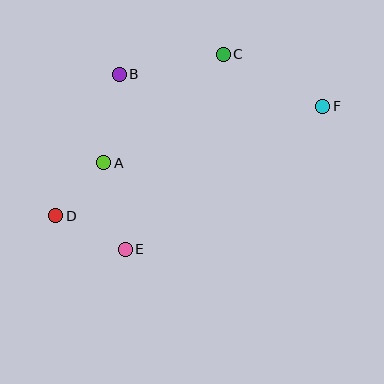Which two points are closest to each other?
Points A and D are closest to each other.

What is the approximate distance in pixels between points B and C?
The distance between B and C is approximately 106 pixels.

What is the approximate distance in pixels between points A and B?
The distance between A and B is approximately 90 pixels.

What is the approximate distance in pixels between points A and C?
The distance between A and C is approximately 161 pixels.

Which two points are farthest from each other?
Points D and F are farthest from each other.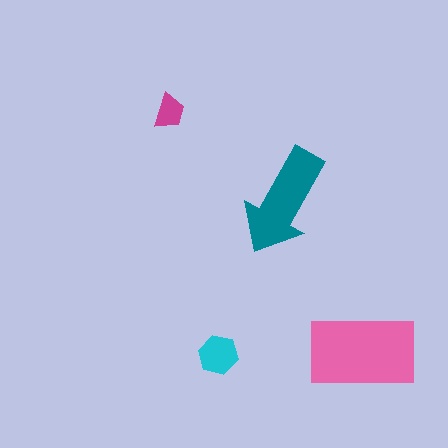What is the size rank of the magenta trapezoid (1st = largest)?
4th.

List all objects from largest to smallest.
The pink rectangle, the teal arrow, the cyan hexagon, the magenta trapezoid.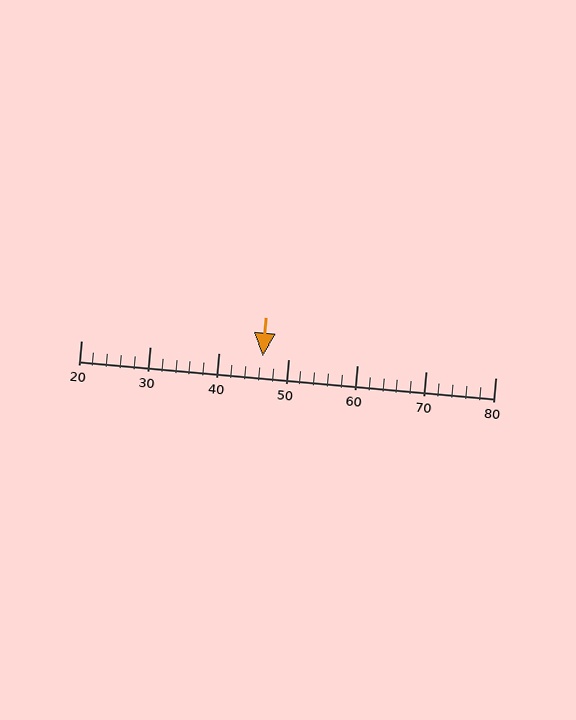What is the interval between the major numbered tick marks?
The major tick marks are spaced 10 units apart.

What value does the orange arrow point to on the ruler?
The orange arrow points to approximately 46.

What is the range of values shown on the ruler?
The ruler shows values from 20 to 80.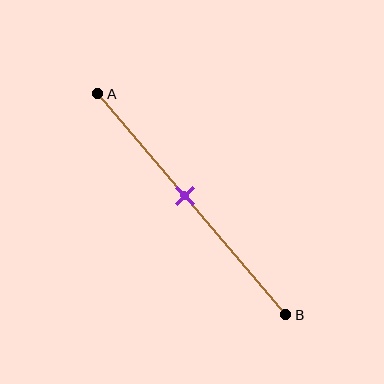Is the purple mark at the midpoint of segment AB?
No, the mark is at about 45% from A, not at the 50% midpoint.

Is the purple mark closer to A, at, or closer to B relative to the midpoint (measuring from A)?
The purple mark is closer to point A than the midpoint of segment AB.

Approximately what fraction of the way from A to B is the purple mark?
The purple mark is approximately 45% of the way from A to B.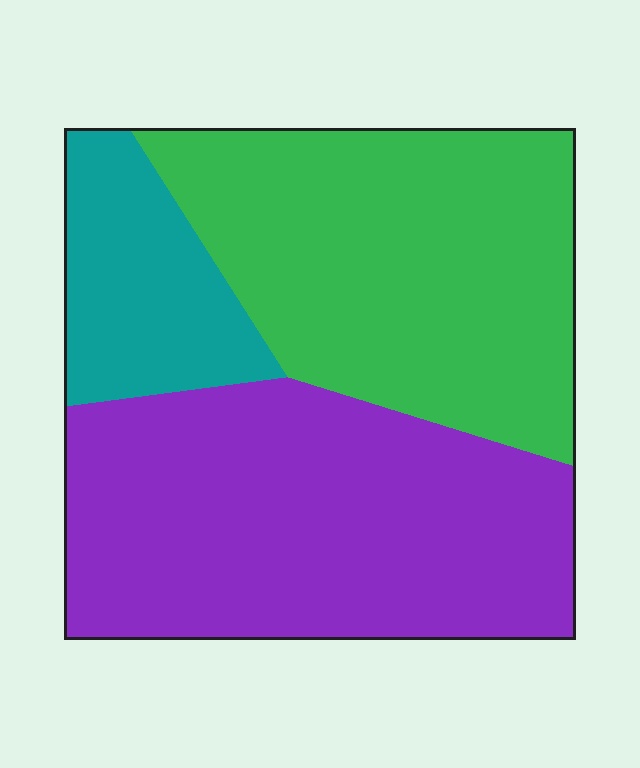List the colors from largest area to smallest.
From largest to smallest: purple, green, teal.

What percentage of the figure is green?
Green takes up about two fifths (2/5) of the figure.